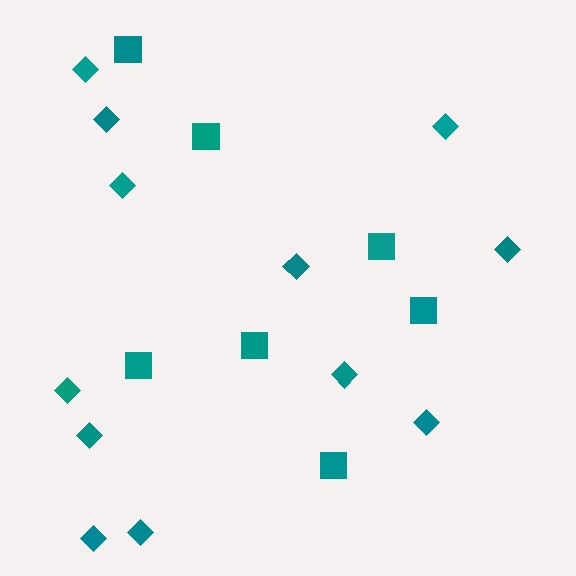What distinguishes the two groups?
There are 2 groups: one group of diamonds (12) and one group of squares (7).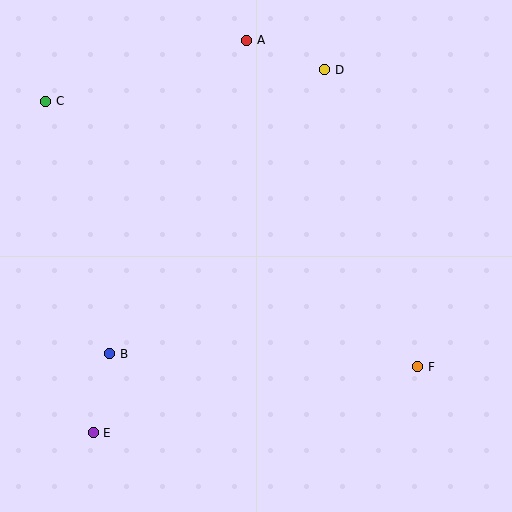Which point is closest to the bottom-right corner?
Point F is closest to the bottom-right corner.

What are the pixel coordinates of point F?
Point F is at (418, 367).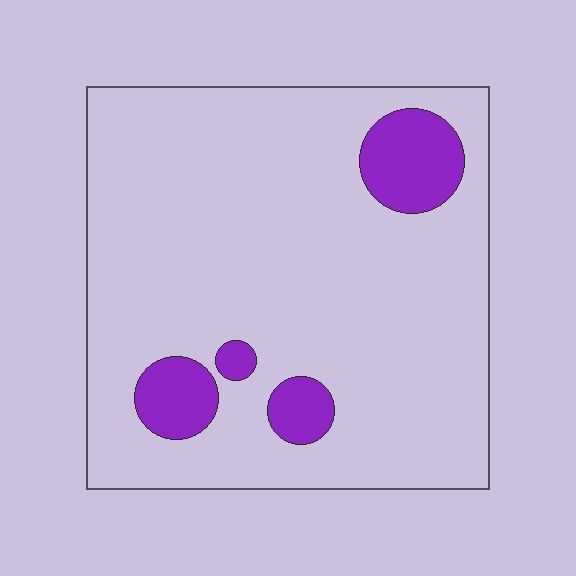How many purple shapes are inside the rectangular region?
4.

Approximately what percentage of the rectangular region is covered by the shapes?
Approximately 10%.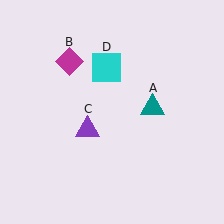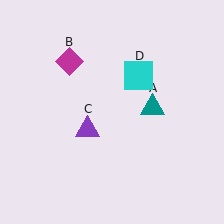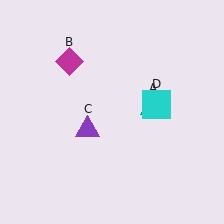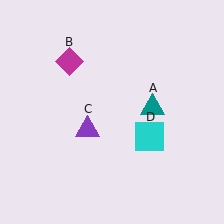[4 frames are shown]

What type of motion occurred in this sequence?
The cyan square (object D) rotated clockwise around the center of the scene.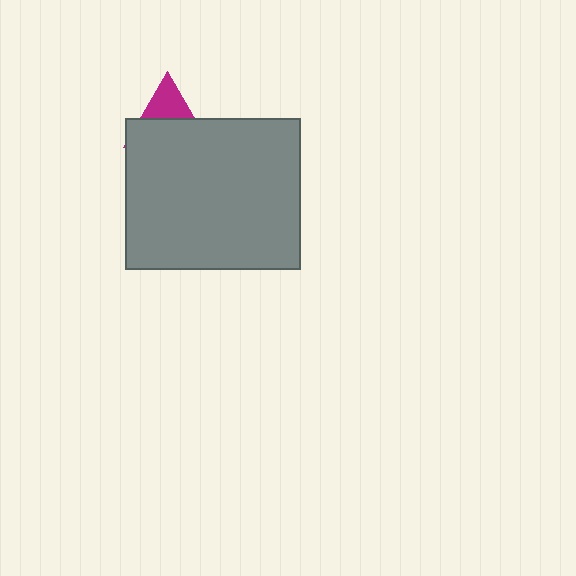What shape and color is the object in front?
The object in front is a gray rectangle.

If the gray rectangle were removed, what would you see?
You would see the complete magenta triangle.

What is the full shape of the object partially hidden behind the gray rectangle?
The partially hidden object is a magenta triangle.